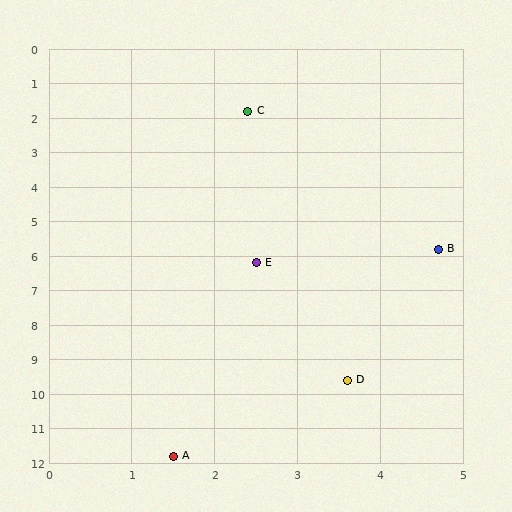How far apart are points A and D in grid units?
Points A and D are about 3.0 grid units apart.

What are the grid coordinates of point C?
Point C is at approximately (2.4, 1.8).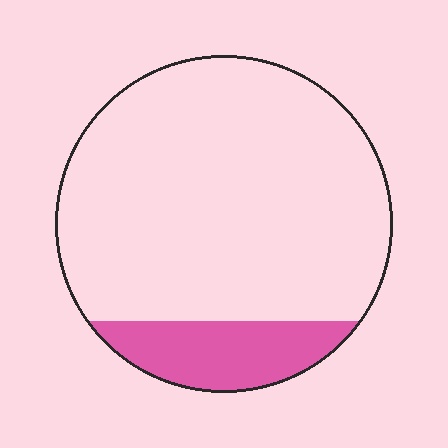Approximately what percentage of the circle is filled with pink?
Approximately 15%.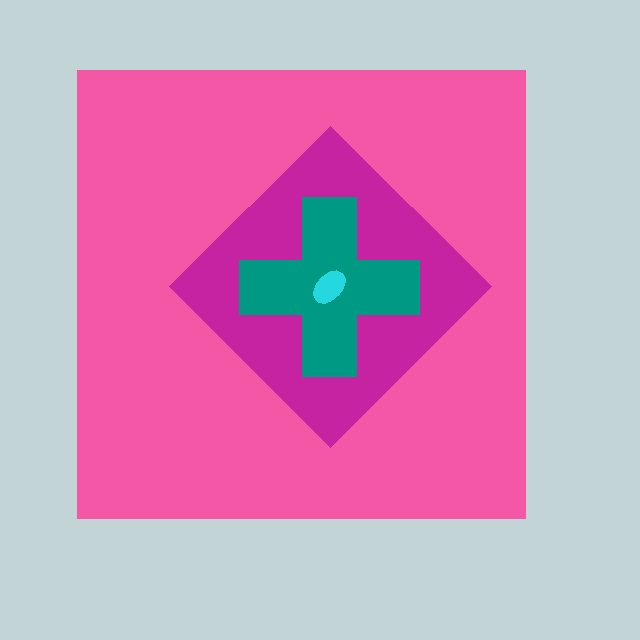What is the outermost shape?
The pink square.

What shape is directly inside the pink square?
The magenta diamond.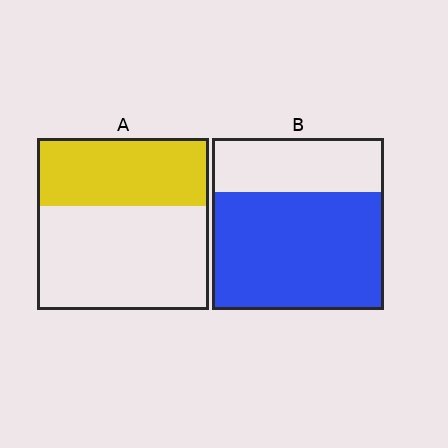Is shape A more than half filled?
No.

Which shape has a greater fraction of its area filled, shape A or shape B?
Shape B.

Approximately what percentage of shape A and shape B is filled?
A is approximately 40% and B is approximately 70%.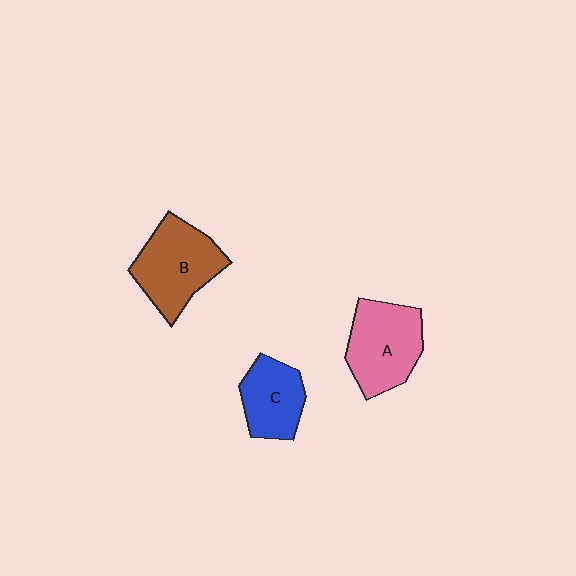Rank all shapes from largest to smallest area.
From largest to smallest: B (brown), A (pink), C (blue).